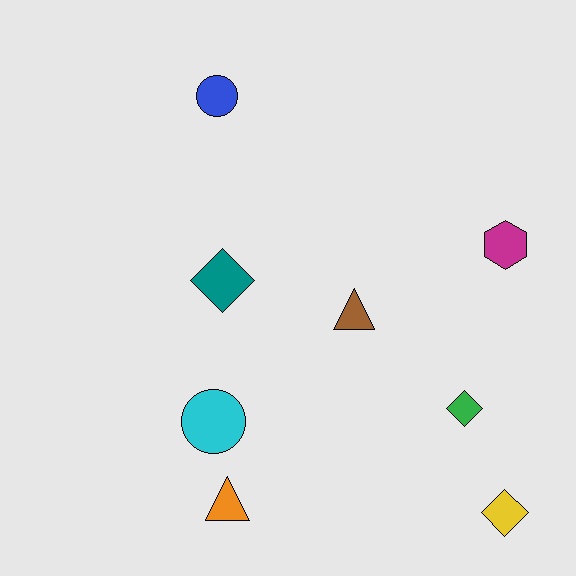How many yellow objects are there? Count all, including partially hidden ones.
There is 1 yellow object.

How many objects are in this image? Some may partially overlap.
There are 8 objects.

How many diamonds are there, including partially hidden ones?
There are 3 diamonds.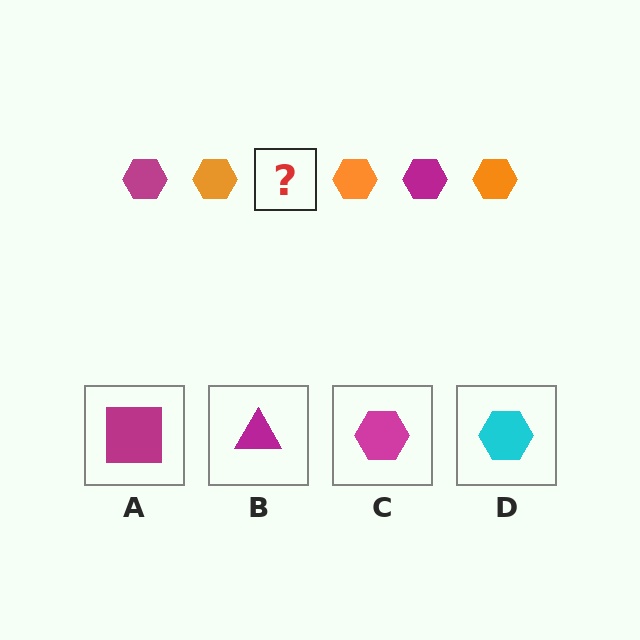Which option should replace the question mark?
Option C.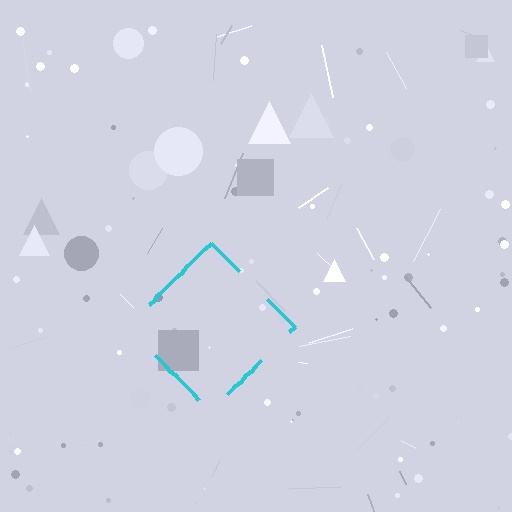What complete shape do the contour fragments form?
The contour fragments form a diamond.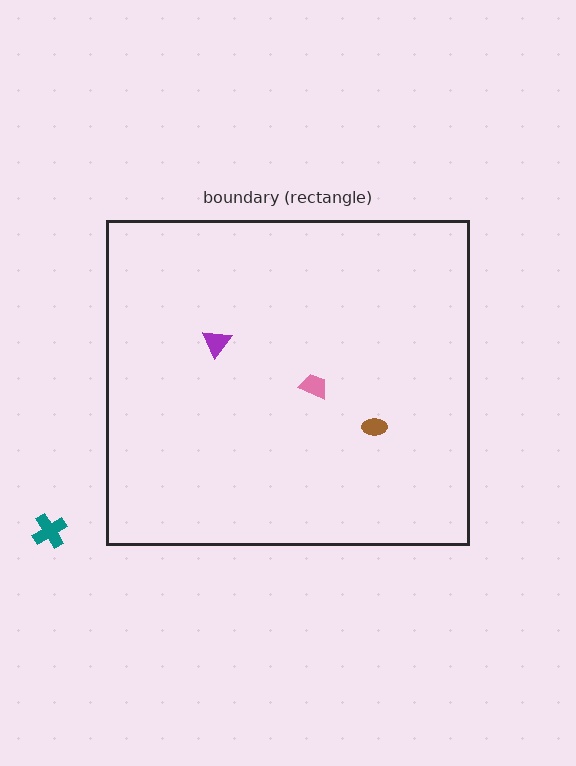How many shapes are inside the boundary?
3 inside, 1 outside.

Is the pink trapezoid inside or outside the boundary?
Inside.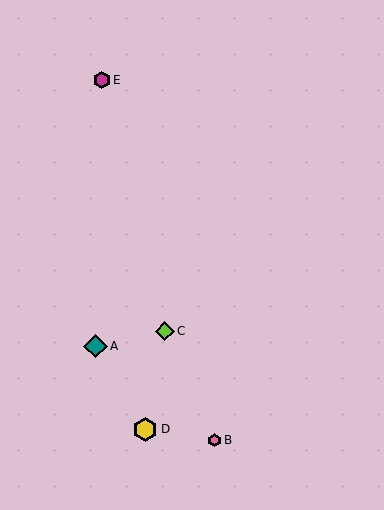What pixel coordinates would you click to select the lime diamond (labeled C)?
Click at (165, 331) to select the lime diamond C.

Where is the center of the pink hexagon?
The center of the pink hexagon is at (214, 440).